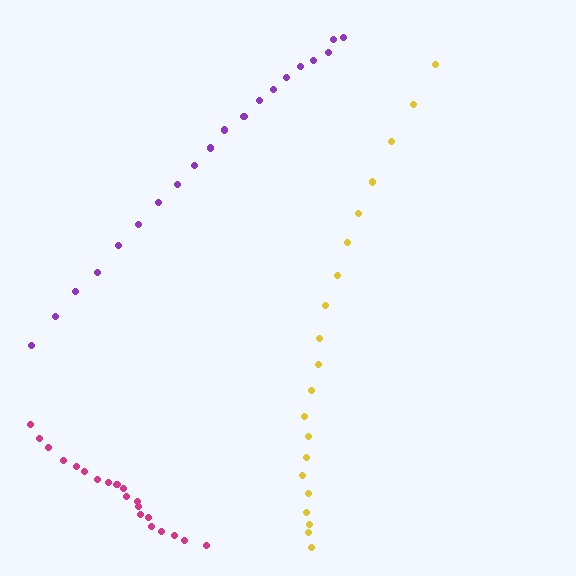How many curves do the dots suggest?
There are 3 distinct paths.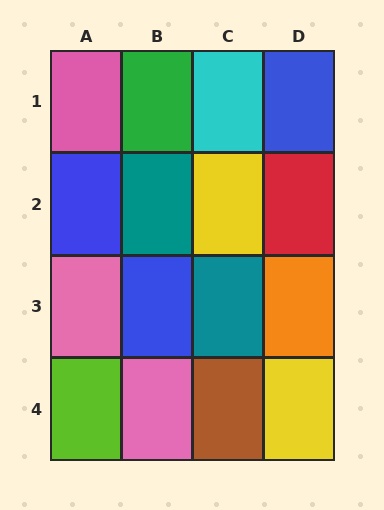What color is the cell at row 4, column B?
Pink.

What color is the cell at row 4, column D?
Yellow.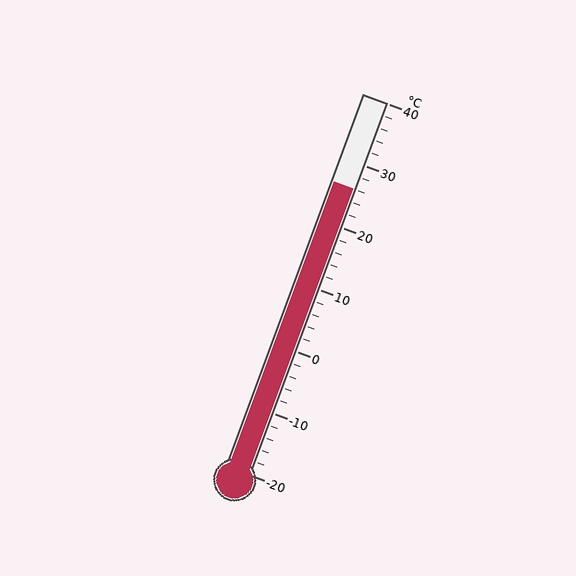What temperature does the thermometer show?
The thermometer shows approximately 26°C.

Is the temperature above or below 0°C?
The temperature is above 0°C.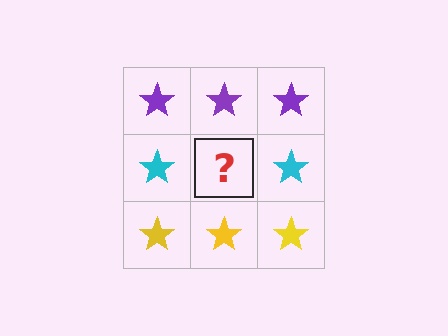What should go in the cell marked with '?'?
The missing cell should contain a cyan star.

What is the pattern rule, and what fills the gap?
The rule is that each row has a consistent color. The gap should be filled with a cyan star.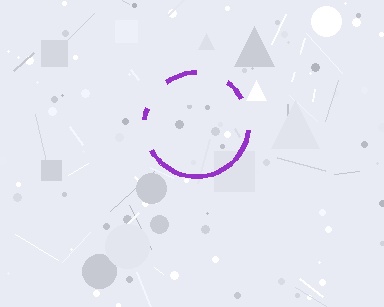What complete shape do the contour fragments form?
The contour fragments form a circle.